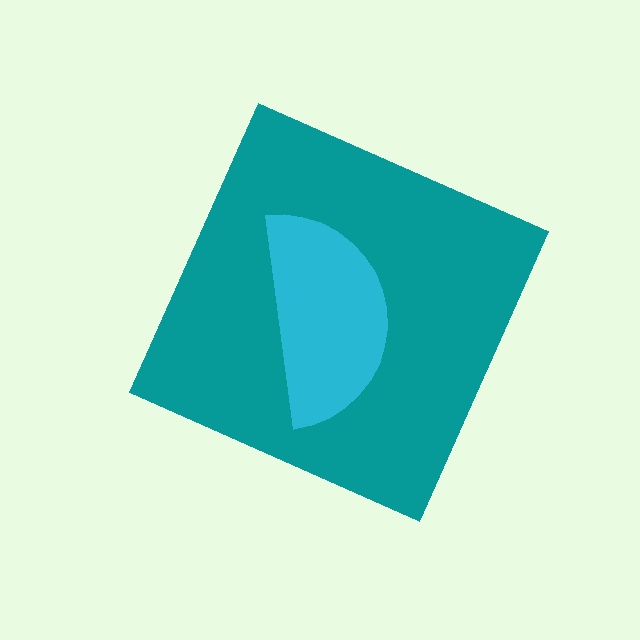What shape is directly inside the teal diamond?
The cyan semicircle.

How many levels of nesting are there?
2.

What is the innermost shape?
The cyan semicircle.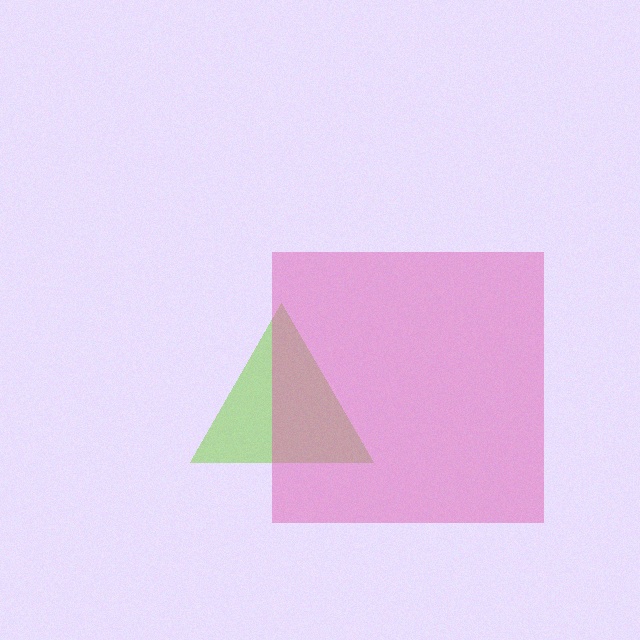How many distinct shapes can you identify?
There are 2 distinct shapes: a lime triangle, a pink square.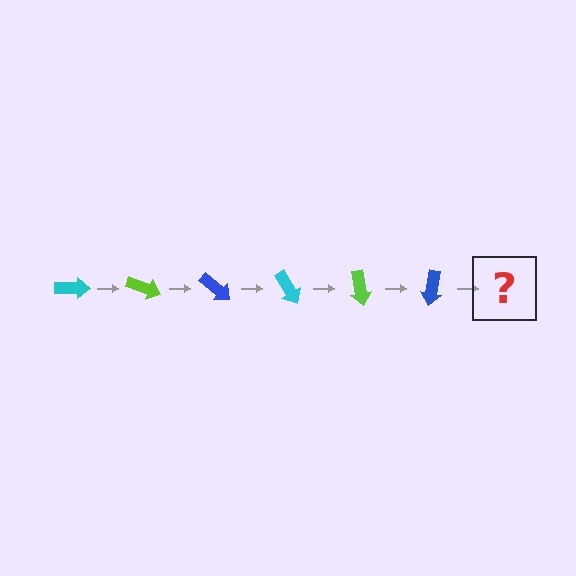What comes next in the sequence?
The next element should be a cyan arrow, rotated 120 degrees from the start.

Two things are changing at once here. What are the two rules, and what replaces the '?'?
The two rules are that it rotates 20 degrees each step and the color cycles through cyan, lime, and blue. The '?' should be a cyan arrow, rotated 120 degrees from the start.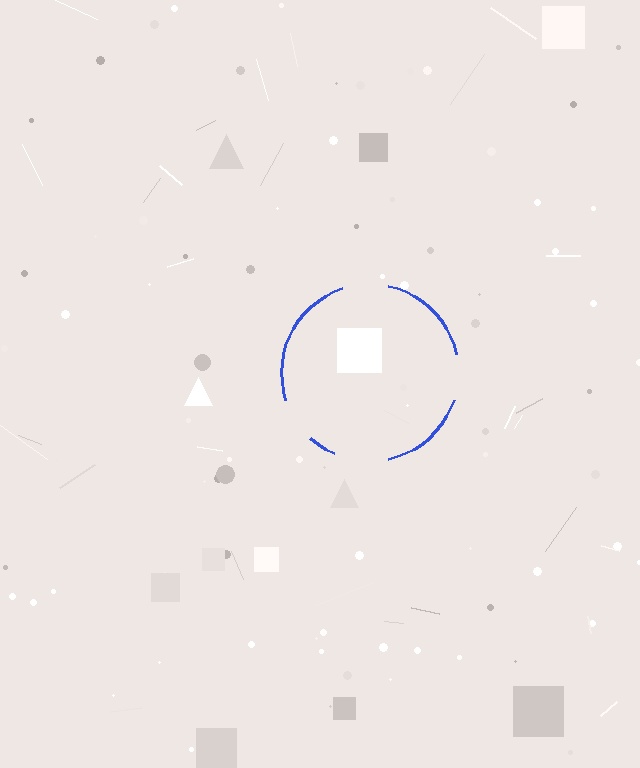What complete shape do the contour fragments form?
The contour fragments form a circle.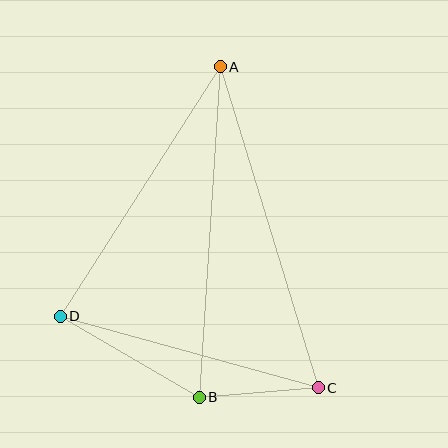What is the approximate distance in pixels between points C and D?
The distance between C and D is approximately 268 pixels.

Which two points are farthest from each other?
Points A and C are farthest from each other.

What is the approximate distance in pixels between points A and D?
The distance between A and D is approximately 296 pixels.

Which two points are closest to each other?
Points B and C are closest to each other.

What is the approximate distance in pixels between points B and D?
The distance between B and D is approximately 161 pixels.